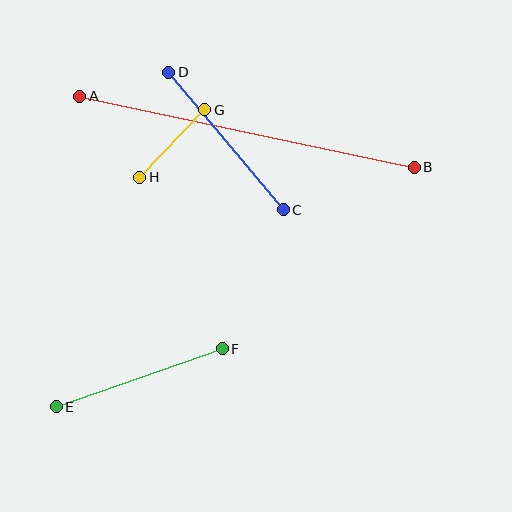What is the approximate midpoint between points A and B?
The midpoint is at approximately (247, 132) pixels.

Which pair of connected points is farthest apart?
Points A and B are farthest apart.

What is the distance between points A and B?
The distance is approximately 342 pixels.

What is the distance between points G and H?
The distance is approximately 94 pixels.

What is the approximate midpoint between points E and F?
The midpoint is at approximately (139, 378) pixels.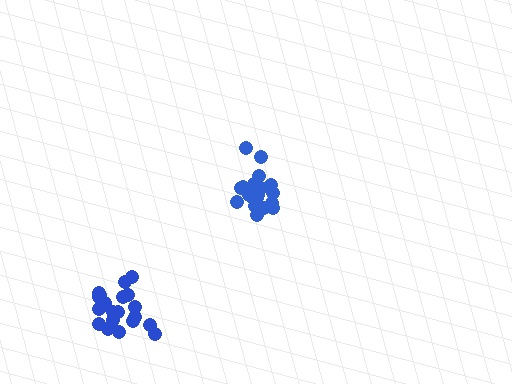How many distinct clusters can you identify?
There are 2 distinct clusters.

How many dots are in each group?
Group 1: 21 dots, Group 2: 21 dots (42 total).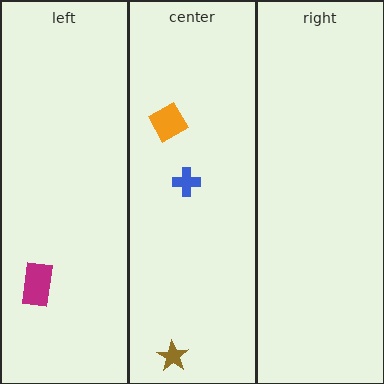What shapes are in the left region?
The magenta rectangle.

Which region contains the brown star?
The center region.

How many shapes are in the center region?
3.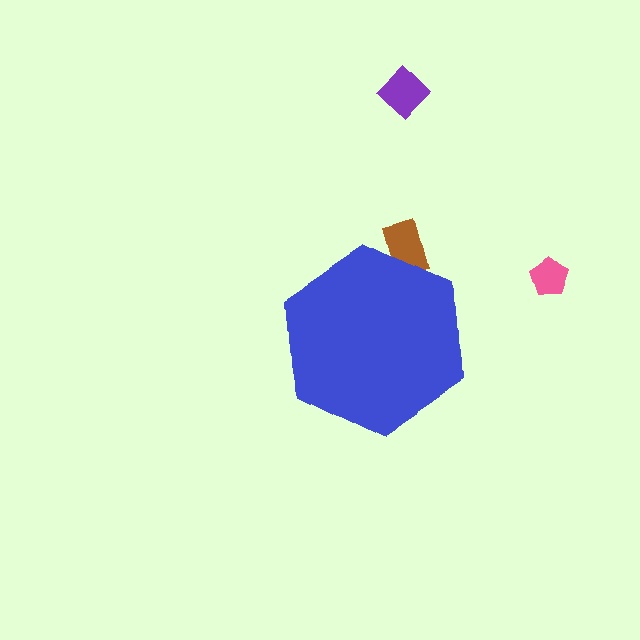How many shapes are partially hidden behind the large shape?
1 shape is partially hidden.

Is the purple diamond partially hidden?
No, the purple diamond is fully visible.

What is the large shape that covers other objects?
A blue hexagon.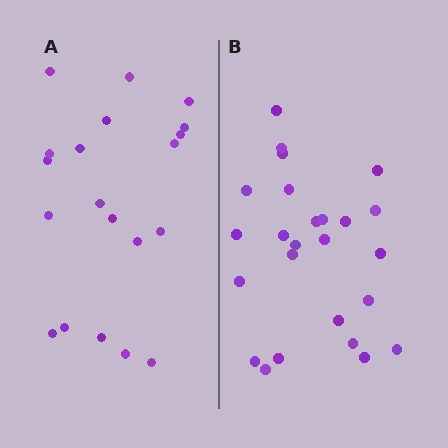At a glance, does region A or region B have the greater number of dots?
Region B (the right region) has more dots.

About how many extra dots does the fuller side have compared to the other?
Region B has about 5 more dots than region A.